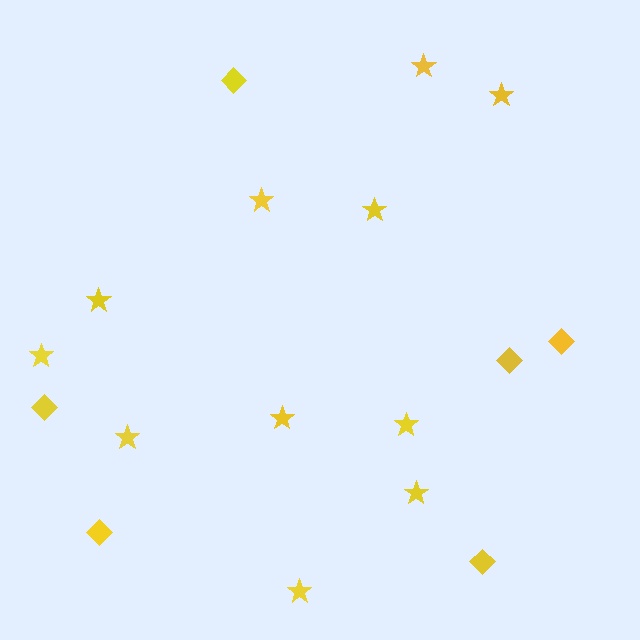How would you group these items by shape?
There are 2 groups: one group of stars (11) and one group of diamonds (6).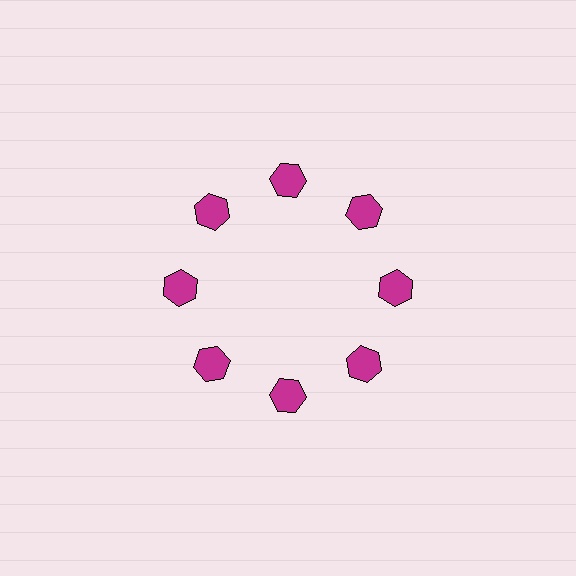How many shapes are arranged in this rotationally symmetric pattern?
There are 8 shapes, arranged in 8 groups of 1.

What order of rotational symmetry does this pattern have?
This pattern has 8-fold rotational symmetry.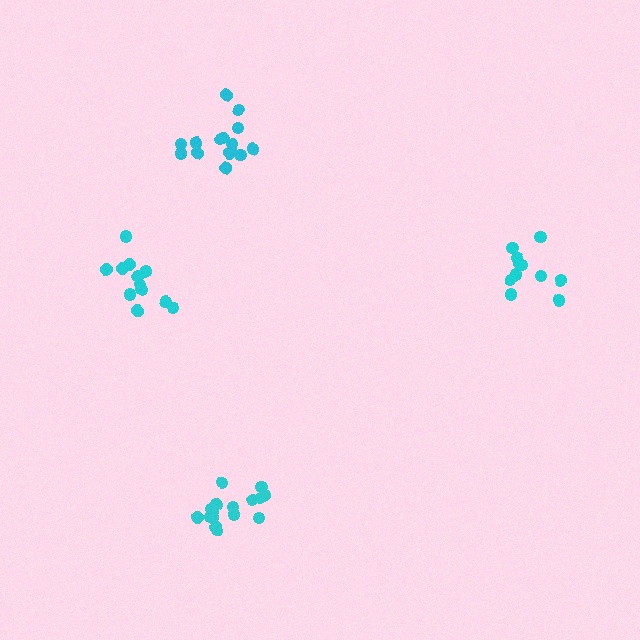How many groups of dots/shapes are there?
There are 4 groups.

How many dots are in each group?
Group 1: 15 dots, Group 2: 16 dots, Group 3: 11 dots, Group 4: 12 dots (54 total).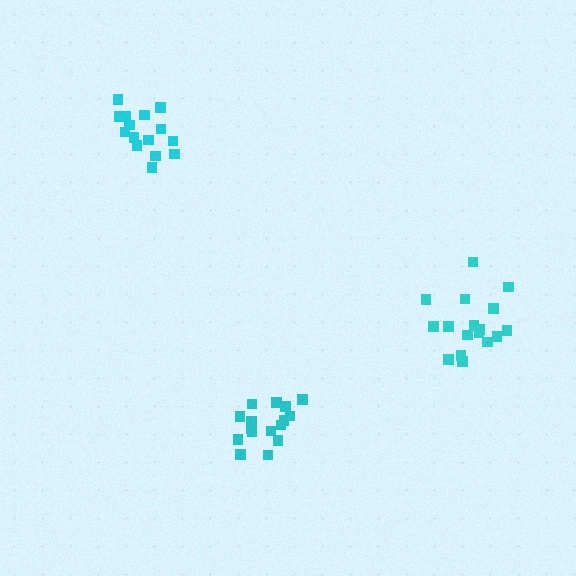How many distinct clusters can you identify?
There are 3 distinct clusters.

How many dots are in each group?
Group 1: 16 dots, Group 2: 15 dots, Group 3: 17 dots (48 total).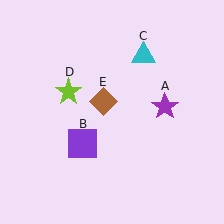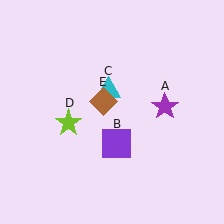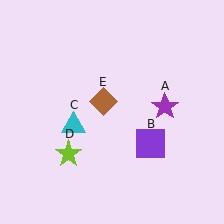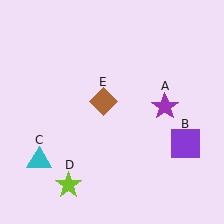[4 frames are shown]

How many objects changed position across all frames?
3 objects changed position: purple square (object B), cyan triangle (object C), lime star (object D).